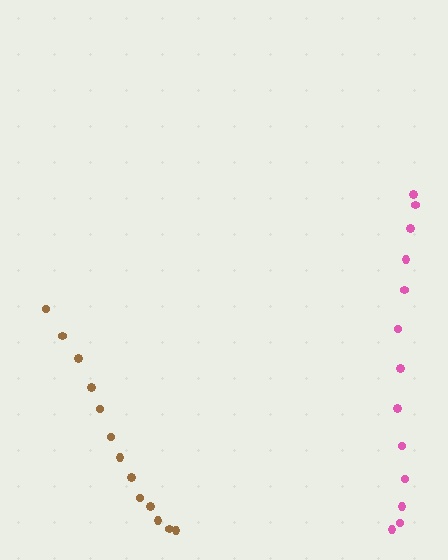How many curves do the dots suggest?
There are 2 distinct paths.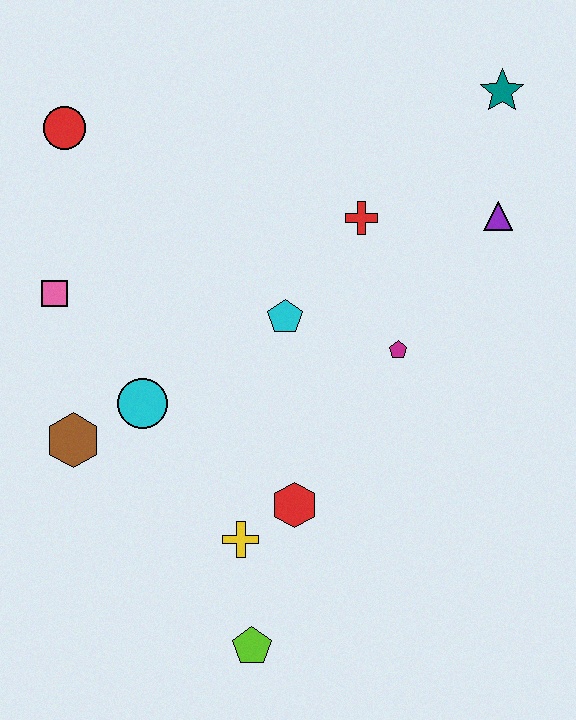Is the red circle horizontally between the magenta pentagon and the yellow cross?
No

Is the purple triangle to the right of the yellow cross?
Yes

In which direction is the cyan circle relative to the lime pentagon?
The cyan circle is above the lime pentagon.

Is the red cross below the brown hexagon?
No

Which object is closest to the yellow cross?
The red hexagon is closest to the yellow cross.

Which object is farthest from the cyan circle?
The teal star is farthest from the cyan circle.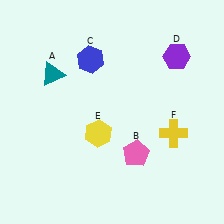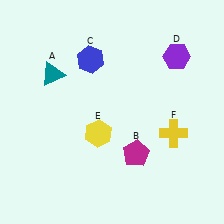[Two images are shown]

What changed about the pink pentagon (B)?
In Image 1, B is pink. In Image 2, it changed to magenta.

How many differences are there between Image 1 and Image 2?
There is 1 difference between the two images.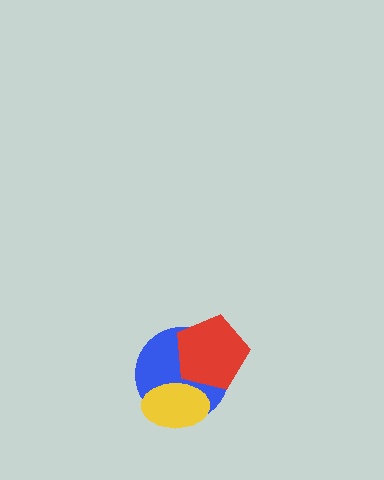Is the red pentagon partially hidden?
No, no other shape covers it.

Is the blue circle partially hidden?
Yes, it is partially covered by another shape.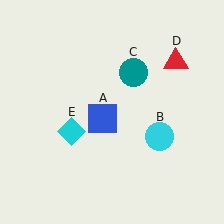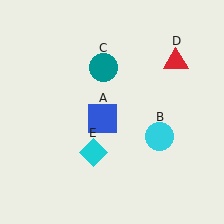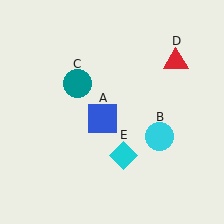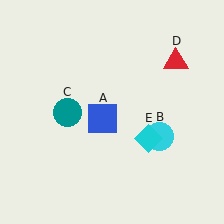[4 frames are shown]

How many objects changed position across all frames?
2 objects changed position: teal circle (object C), cyan diamond (object E).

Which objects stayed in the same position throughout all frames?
Blue square (object A) and cyan circle (object B) and red triangle (object D) remained stationary.